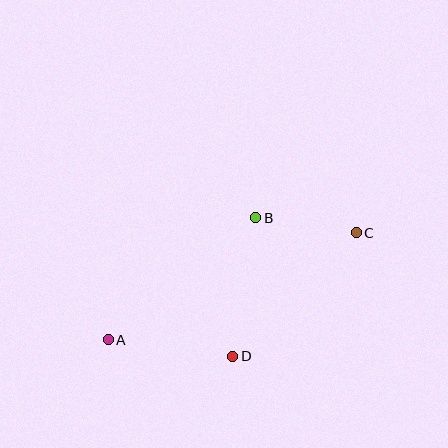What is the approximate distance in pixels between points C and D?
The distance between C and D is approximately 175 pixels.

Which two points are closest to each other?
Points B and C are closest to each other.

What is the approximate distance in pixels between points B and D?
The distance between B and D is approximately 141 pixels.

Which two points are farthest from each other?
Points A and C are farthest from each other.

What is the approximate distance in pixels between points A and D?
The distance between A and D is approximately 125 pixels.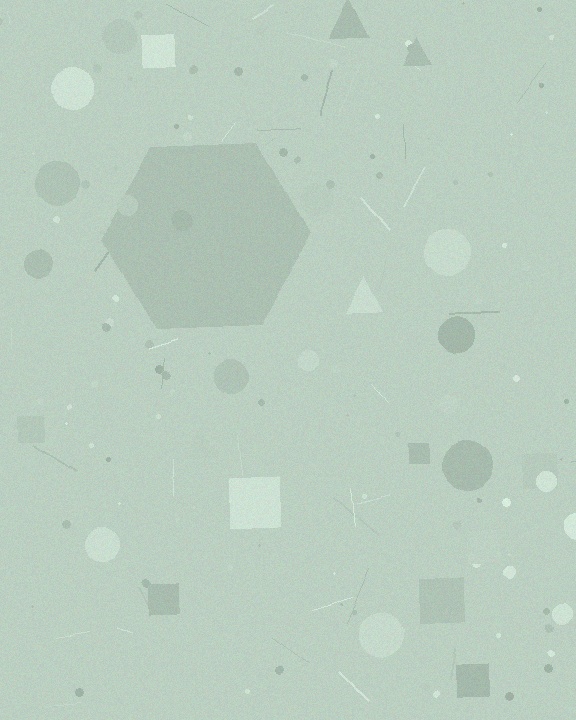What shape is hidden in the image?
A hexagon is hidden in the image.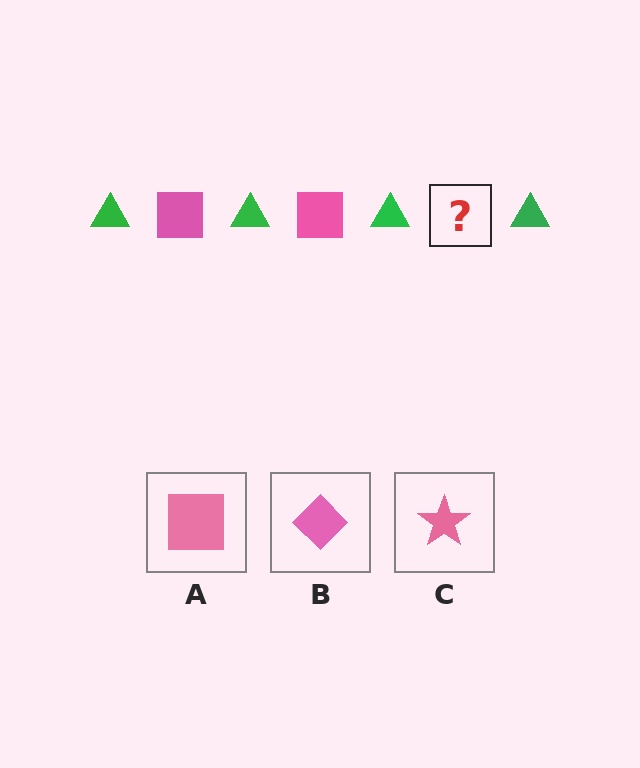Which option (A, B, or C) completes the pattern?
A.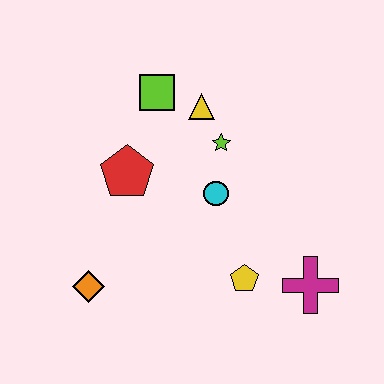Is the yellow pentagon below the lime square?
Yes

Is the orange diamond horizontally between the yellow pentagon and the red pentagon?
No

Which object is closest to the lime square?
The yellow triangle is closest to the lime square.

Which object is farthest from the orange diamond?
The magenta cross is farthest from the orange diamond.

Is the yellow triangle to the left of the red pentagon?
No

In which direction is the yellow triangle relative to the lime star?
The yellow triangle is above the lime star.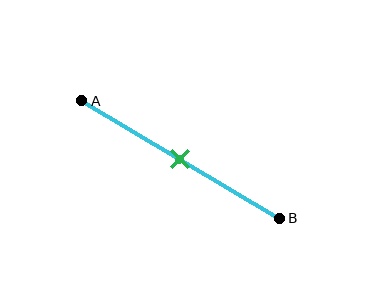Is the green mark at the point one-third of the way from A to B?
No, the mark is at about 50% from A, not at the 33% one-third point.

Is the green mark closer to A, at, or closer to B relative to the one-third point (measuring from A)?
The green mark is closer to point B than the one-third point of segment AB.